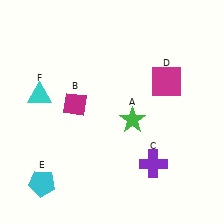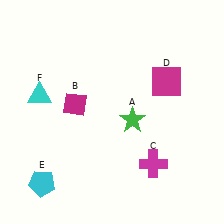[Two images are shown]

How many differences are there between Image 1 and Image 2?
There is 1 difference between the two images.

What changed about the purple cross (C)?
In Image 1, C is purple. In Image 2, it changed to magenta.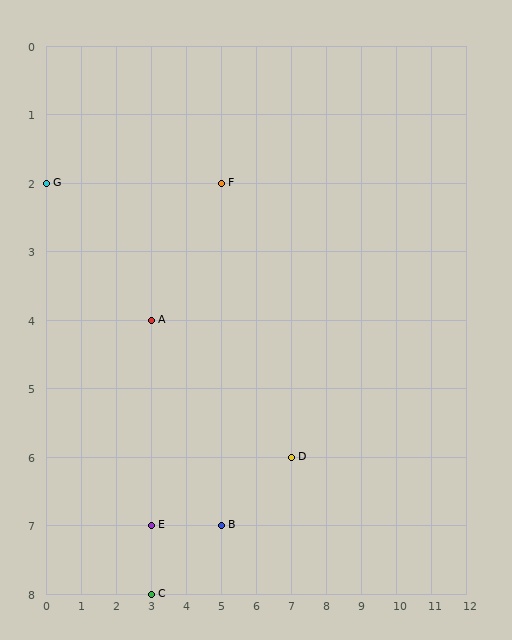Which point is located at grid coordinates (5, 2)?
Point F is at (5, 2).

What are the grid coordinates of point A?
Point A is at grid coordinates (3, 4).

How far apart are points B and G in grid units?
Points B and G are 5 columns and 5 rows apart (about 7.1 grid units diagonally).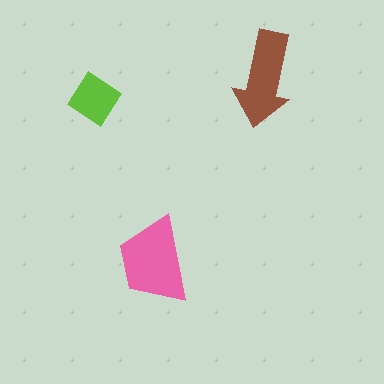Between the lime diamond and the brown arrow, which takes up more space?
The brown arrow.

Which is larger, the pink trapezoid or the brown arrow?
The pink trapezoid.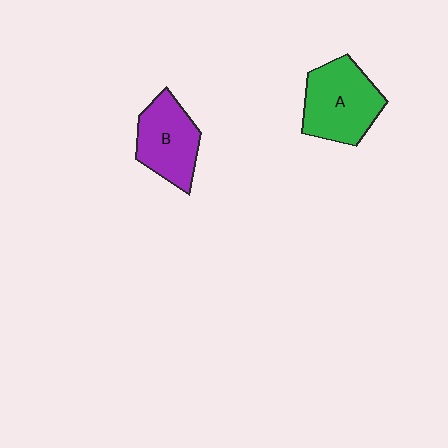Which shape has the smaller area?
Shape B (purple).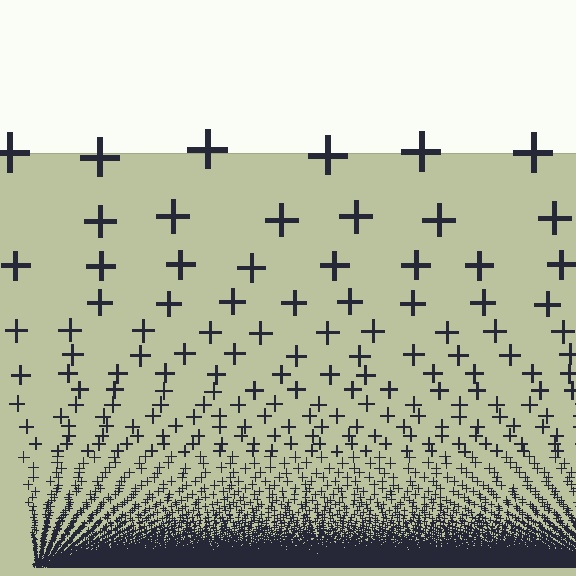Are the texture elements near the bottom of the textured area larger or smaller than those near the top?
Smaller. The gradient is inverted — elements near the bottom are smaller and denser.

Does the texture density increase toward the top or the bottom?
Density increases toward the bottom.